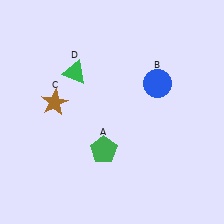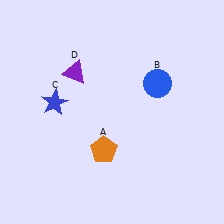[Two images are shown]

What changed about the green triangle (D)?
In Image 1, D is green. In Image 2, it changed to purple.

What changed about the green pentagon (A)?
In Image 1, A is green. In Image 2, it changed to orange.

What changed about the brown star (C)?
In Image 1, C is brown. In Image 2, it changed to blue.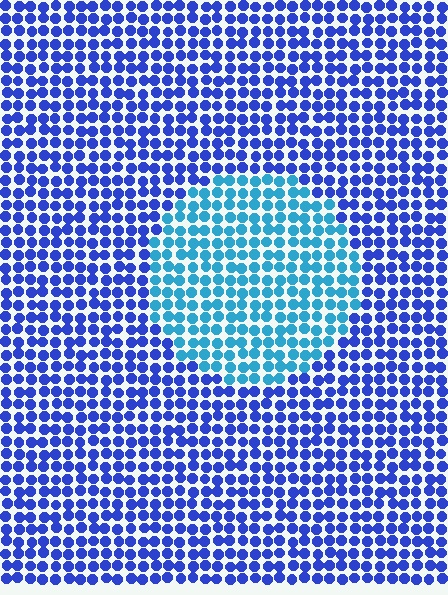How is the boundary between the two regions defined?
The boundary is defined purely by a slight shift in hue (about 38 degrees). Spacing, size, and orientation are identical on both sides.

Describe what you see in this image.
The image is filled with small blue elements in a uniform arrangement. A circle-shaped region is visible where the elements are tinted to a slightly different hue, forming a subtle color boundary.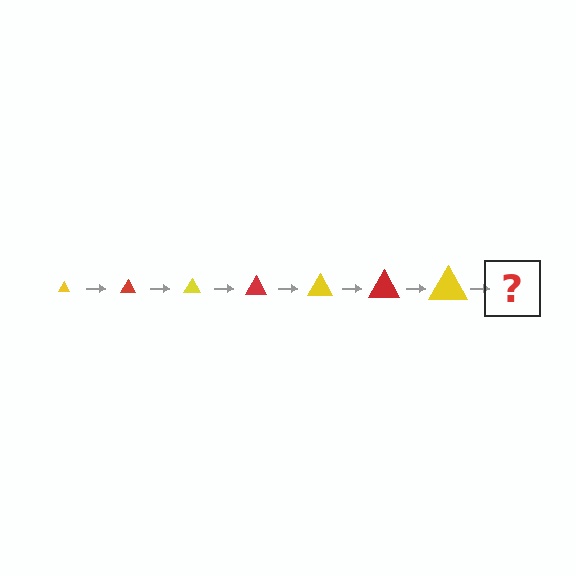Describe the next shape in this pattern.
It should be a red triangle, larger than the previous one.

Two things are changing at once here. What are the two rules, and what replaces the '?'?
The two rules are that the triangle grows larger each step and the color cycles through yellow and red. The '?' should be a red triangle, larger than the previous one.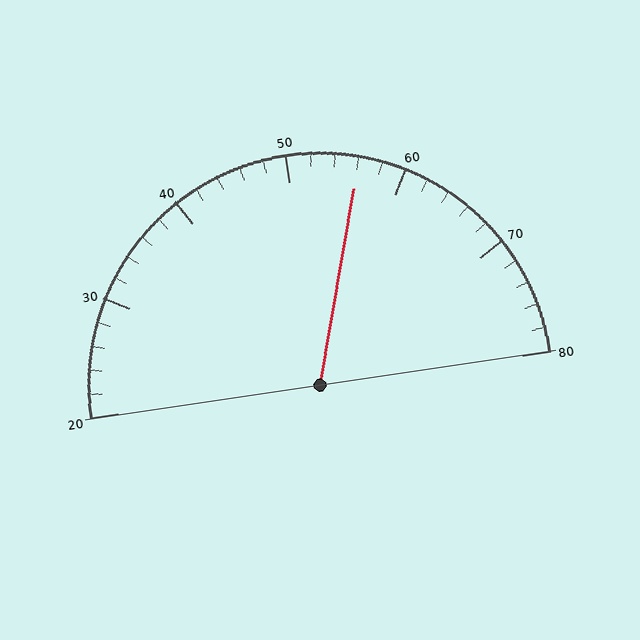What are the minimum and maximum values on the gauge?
The gauge ranges from 20 to 80.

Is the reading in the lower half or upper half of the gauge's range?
The reading is in the upper half of the range (20 to 80).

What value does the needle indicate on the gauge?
The needle indicates approximately 56.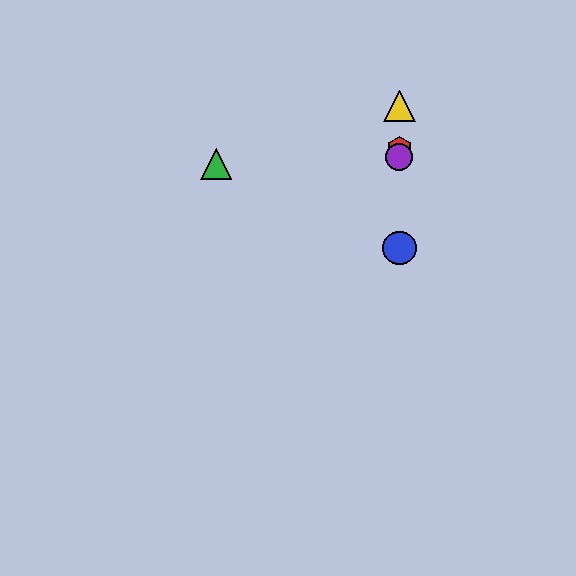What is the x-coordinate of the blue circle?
The blue circle is at x≈399.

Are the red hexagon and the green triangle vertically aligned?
No, the red hexagon is at x≈399 and the green triangle is at x≈216.